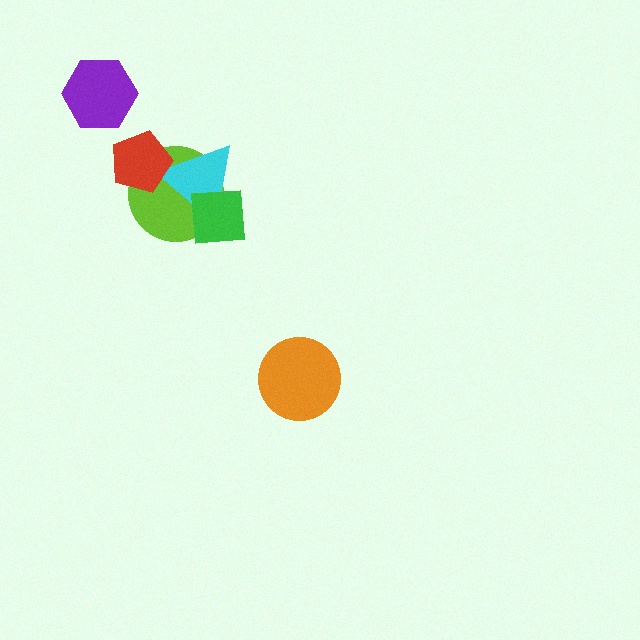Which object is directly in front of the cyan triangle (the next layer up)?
The green square is directly in front of the cyan triangle.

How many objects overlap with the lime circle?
3 objects overlap with the lime circle.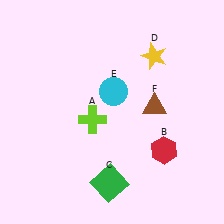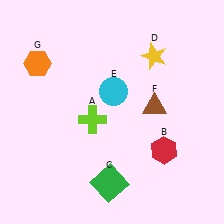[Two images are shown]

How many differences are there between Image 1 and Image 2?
There is 1 difference between the two images.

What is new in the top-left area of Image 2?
An orange hexagon (G) was added in the top-left area of Image 2.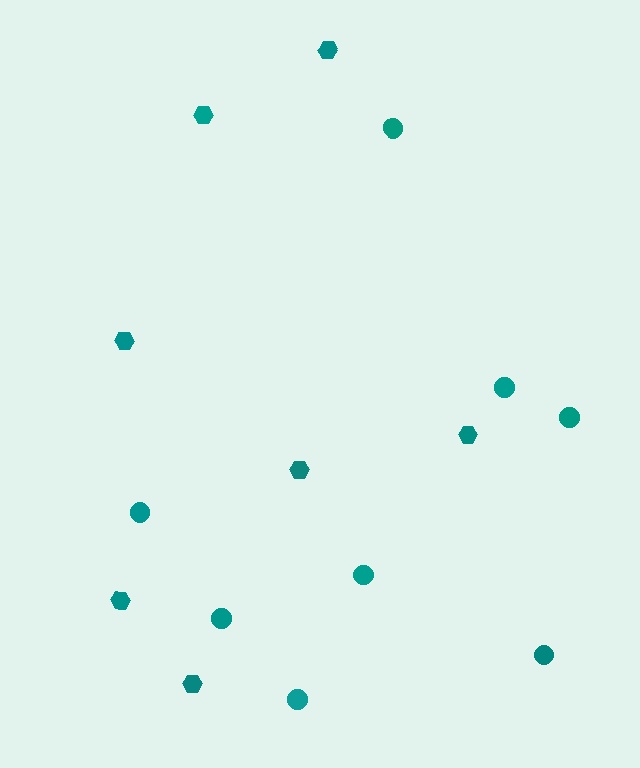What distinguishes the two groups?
There are 2 groups: one group of hexagons (7) and one group of circles (8).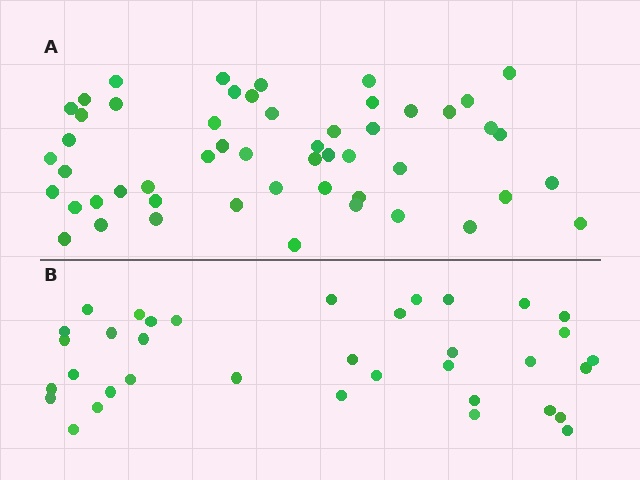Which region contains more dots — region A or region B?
Region A (the top region) has more dots.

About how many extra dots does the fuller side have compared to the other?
Region A has approximately 15 more dots than region B.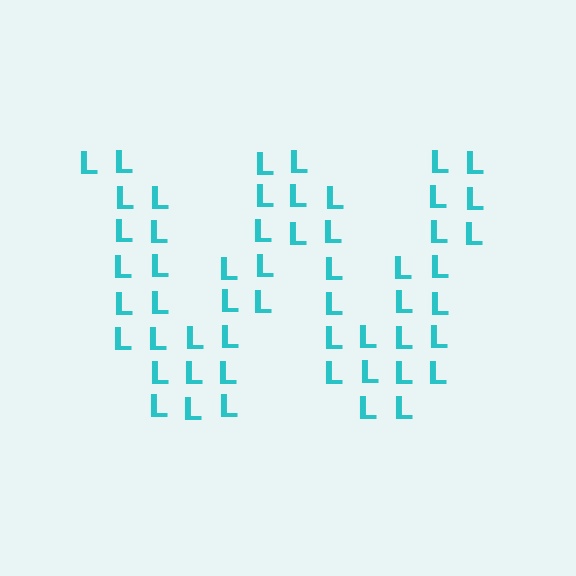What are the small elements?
The small elements are letter L's.